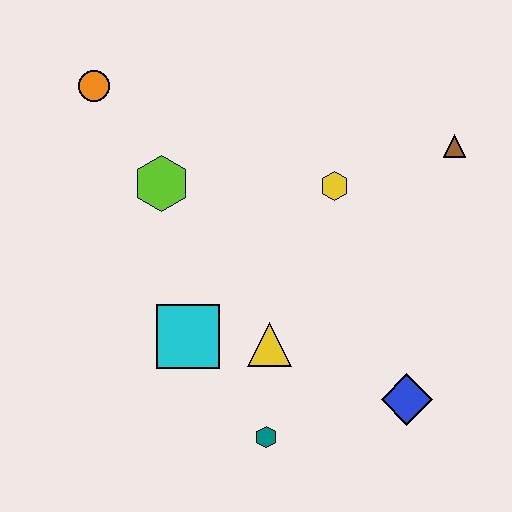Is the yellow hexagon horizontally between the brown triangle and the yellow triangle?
Yes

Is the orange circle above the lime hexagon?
Yes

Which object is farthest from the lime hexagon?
The blue diamond is farthest from the lime hexagon.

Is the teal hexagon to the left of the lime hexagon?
No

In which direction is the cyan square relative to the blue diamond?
The cyan square is to the left of the blue diamond.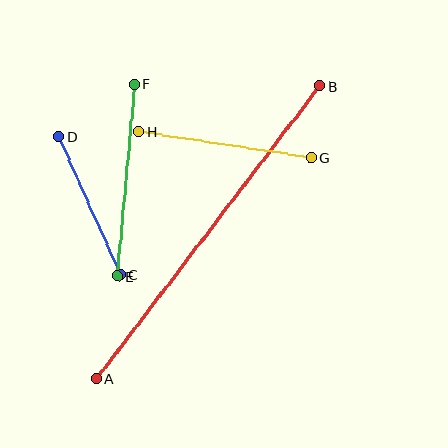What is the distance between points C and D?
The distance is approximately 151 pixels.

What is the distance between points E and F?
The distance is approximately 193 pixels.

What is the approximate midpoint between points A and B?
The midpoint is at approximately (208, 232) pixels.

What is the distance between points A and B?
The distance is approximately 368 pixels.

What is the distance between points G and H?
The distance is approximately 174 pixels.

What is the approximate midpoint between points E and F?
The midpoint is at approximately (126, 180) pixels.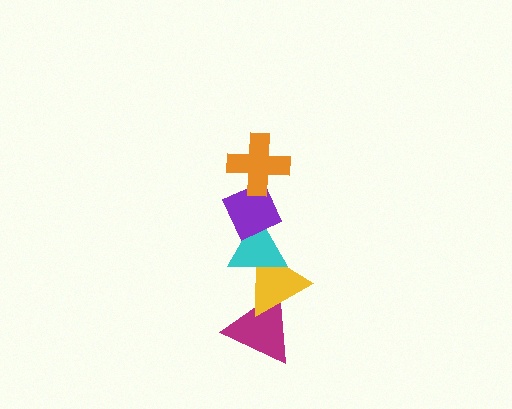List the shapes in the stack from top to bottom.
From top to bottom: the orange cross, the purple diamond, the cyan triangle, the yellow triangle, the magenta triangle.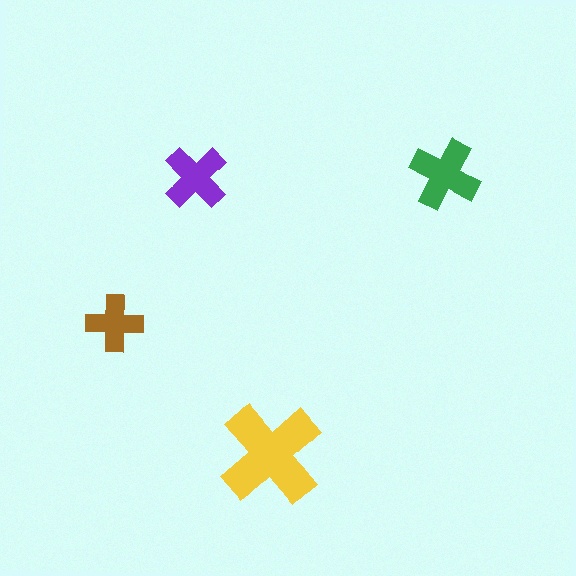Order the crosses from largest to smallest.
the yellow one, the green one, the purple one, the brown one.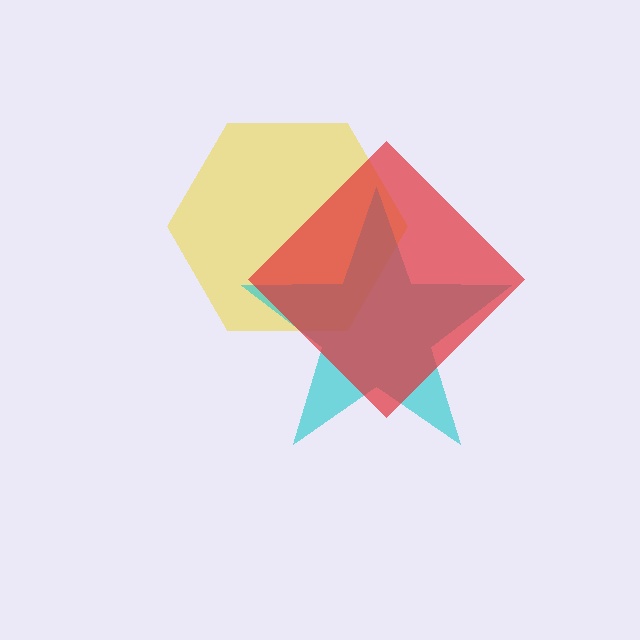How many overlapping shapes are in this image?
There are 3 overlapping shapes in the image.